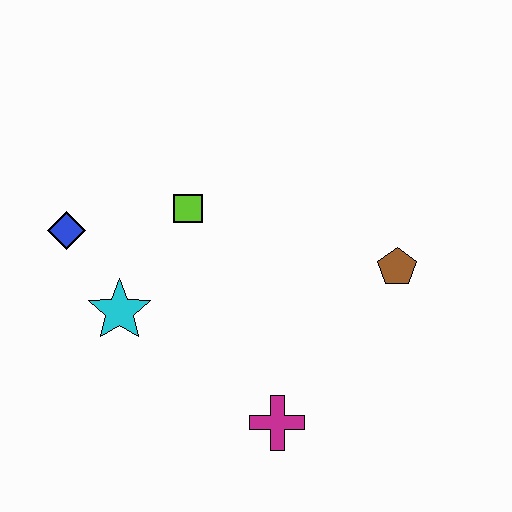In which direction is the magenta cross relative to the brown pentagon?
The magenta cross is below the brown pentagon.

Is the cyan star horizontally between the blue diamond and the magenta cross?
Yes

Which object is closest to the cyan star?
The blue diamond is closest to the cyan star.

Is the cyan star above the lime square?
No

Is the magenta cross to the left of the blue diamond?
No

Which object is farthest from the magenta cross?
The blue diamond is farthest from the magenta cross.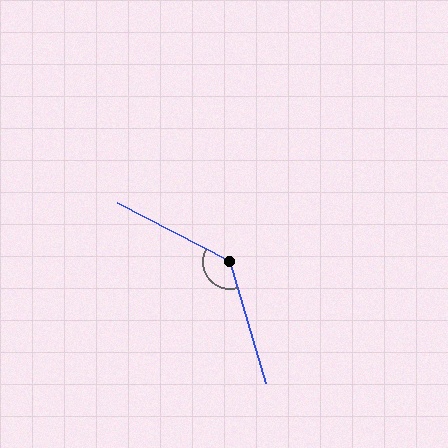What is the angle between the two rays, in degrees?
Approximately 134 degrees.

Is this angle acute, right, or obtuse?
It is obtuse.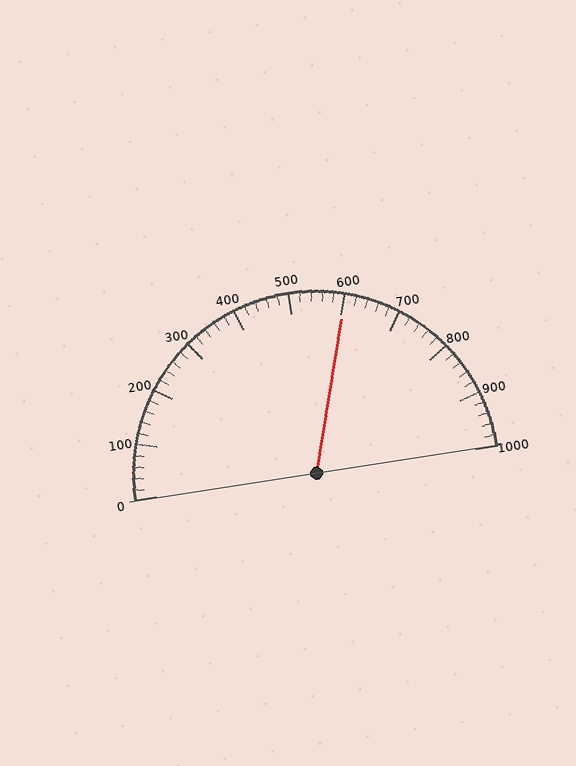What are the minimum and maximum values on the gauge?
The gauge ranges from 0 to 1000.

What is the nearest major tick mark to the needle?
The nearest major tick mark is 600.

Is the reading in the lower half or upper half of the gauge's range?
The reading is in the upper half of the range (0 to 1000).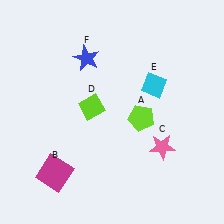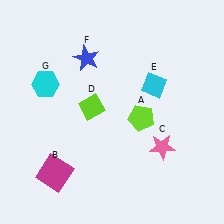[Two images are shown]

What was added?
A cyan hexagon (G) was added in Image 2.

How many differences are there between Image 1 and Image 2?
There is 1 difference between the two images.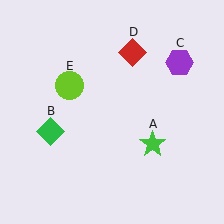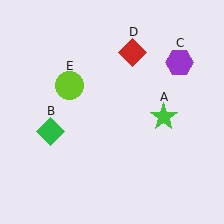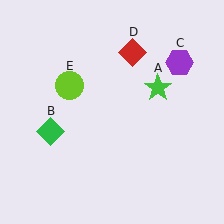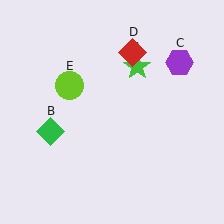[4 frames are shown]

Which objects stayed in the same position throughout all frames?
Green diamond (object B) and purple hexagon (object C) and red diamond (object D) and lime circle (object E) remained stationary.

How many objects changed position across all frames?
1 object changed position: green star (object A).